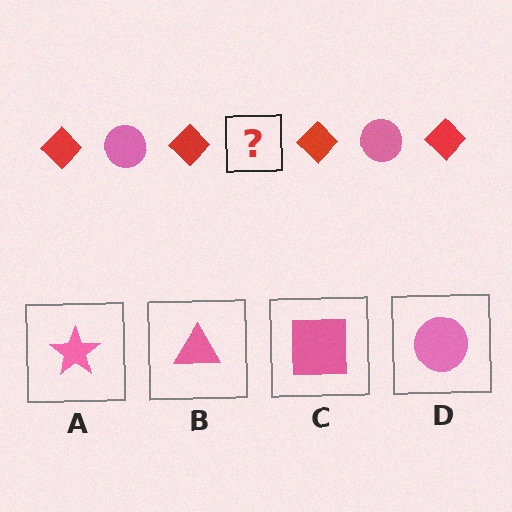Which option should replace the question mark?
Option D.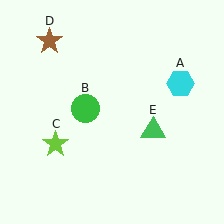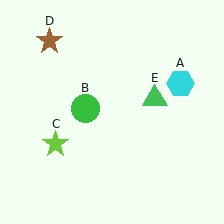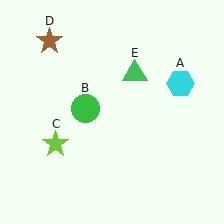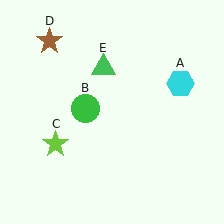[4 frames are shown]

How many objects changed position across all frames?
1 object changed position: green triangle (object E).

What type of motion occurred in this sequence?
The green triangle (object E) rotated counterclockwise around the center of the scene.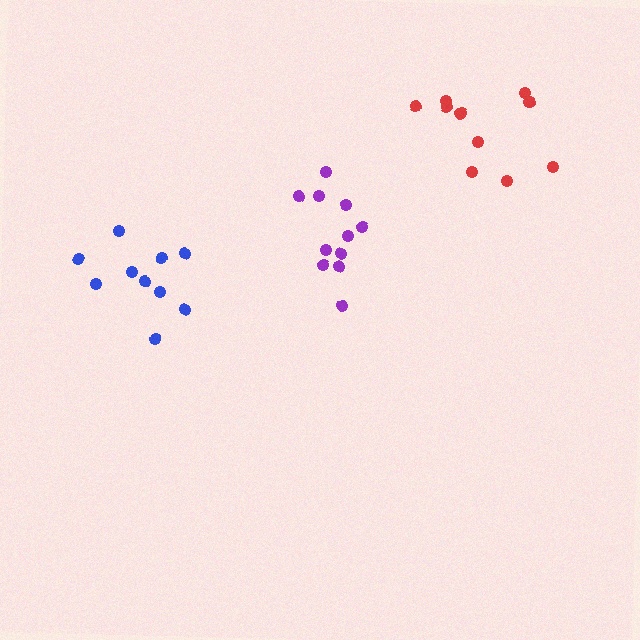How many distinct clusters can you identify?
There are 3 distinct clusters.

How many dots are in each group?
Group 1: 11 dots, Group 2: 11 dots, Group 3: 10 dots (32 total).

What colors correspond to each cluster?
The clusters are colored: purple, red, blue.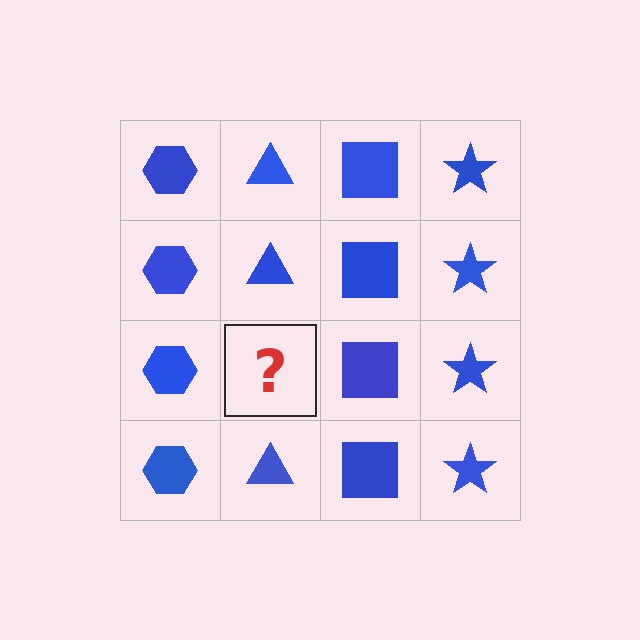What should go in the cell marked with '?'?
The missing cell should contain a blue triangle.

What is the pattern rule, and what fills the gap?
The rule is that each column has a consistent shape. The gap should be filled with a blue triangle.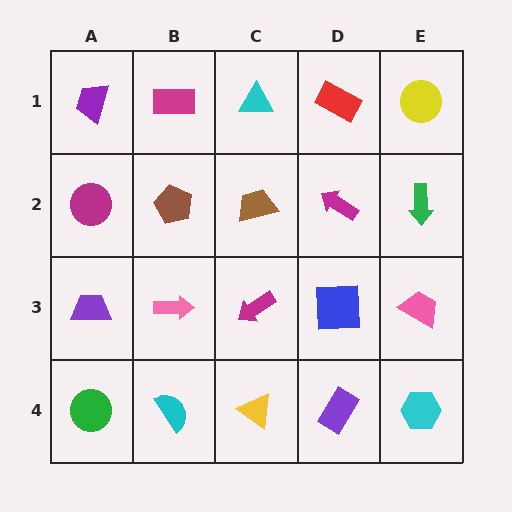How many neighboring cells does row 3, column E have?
3.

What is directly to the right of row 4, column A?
A cyan semicircle.